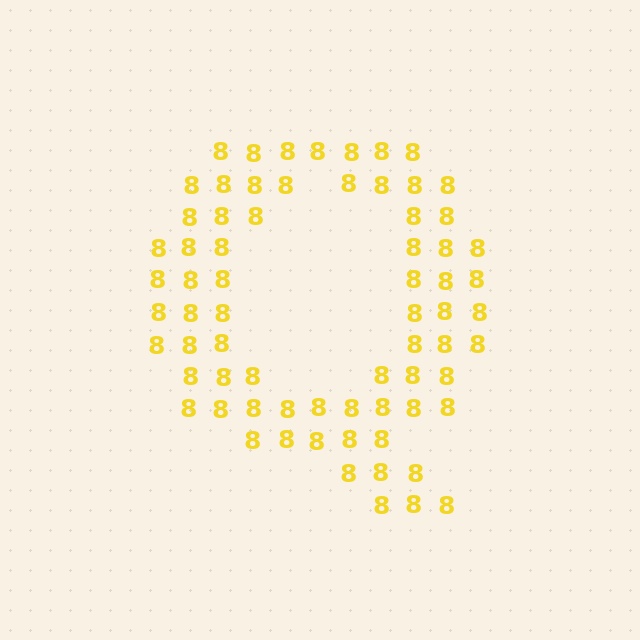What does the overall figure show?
The overall figure shows the letter Q.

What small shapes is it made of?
It is made of small digit 8's.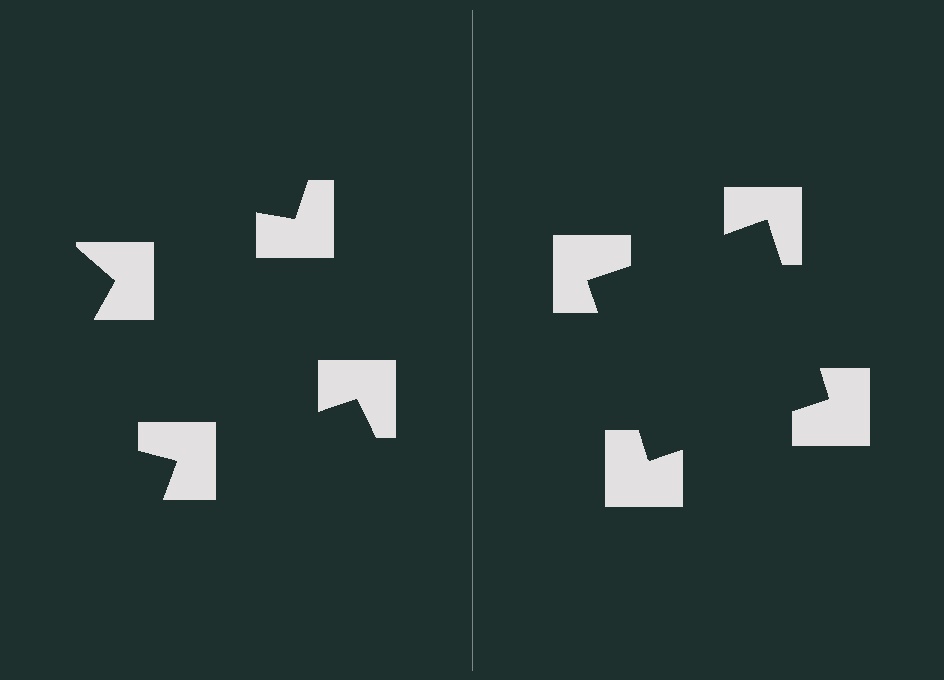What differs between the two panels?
The notched squares are positioned identically on both sides; only the wedge orientations differ. On the right they align to a square; on the left they are misaligned.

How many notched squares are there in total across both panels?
8 — 4 on each side.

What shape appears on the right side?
An illusory square.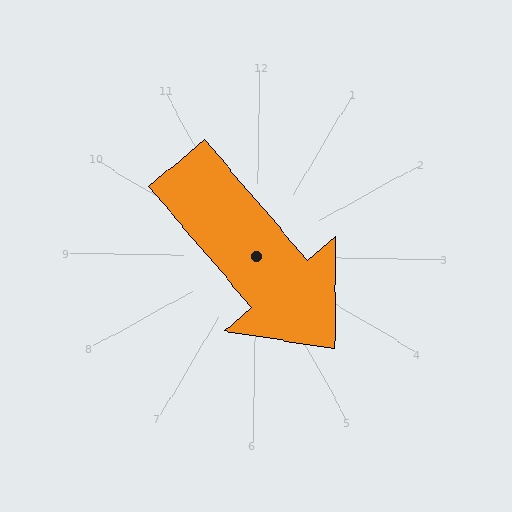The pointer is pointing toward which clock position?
Roughly 5 o'clock.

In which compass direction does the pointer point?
Southeast.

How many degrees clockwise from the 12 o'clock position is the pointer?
Approximately 139 degrees.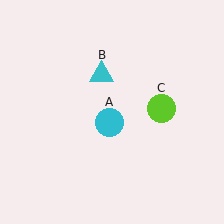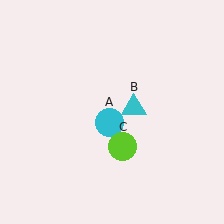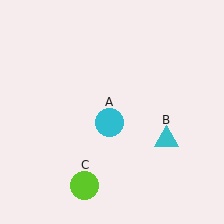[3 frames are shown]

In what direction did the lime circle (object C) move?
The lime circle (object C) moved down and to the left.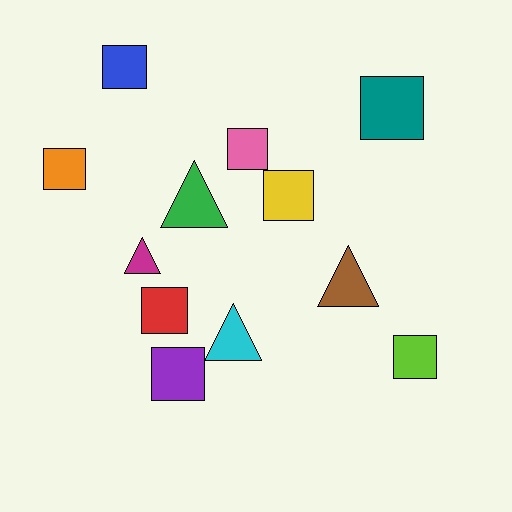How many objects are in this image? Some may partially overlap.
There are 12 objects.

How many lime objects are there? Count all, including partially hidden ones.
There is 1 lime object.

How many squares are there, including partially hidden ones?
There are 8 squares.